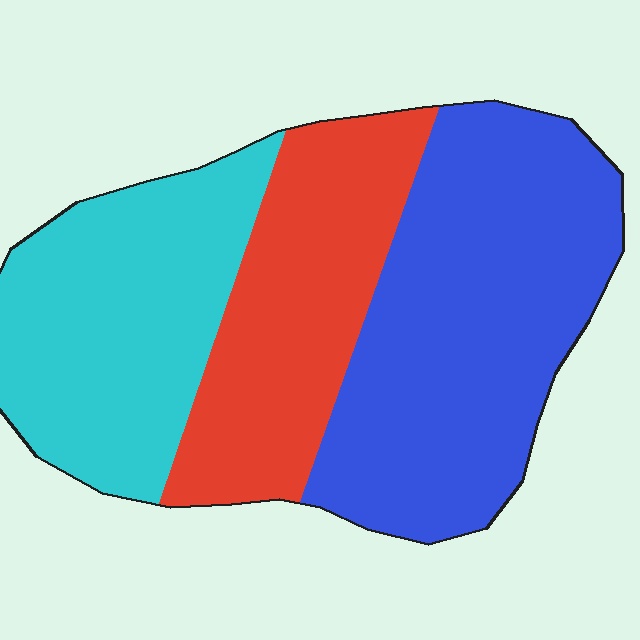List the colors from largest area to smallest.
From largest to smallest: blue, cyan, red.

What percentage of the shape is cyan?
Cyan takes up between a sixth and a third of the shape.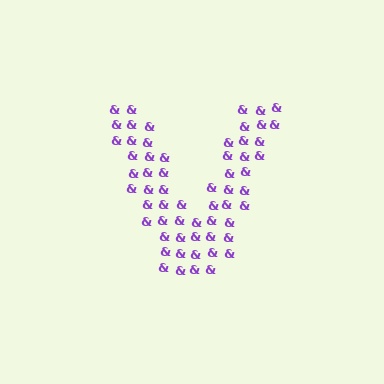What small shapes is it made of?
It is made of small ampersands.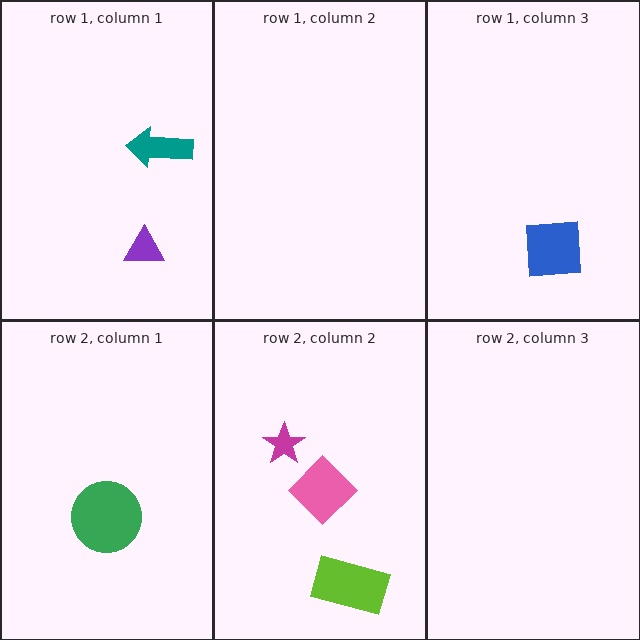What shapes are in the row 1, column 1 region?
The purple triangle, the teal arrow.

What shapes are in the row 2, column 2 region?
The lime rectangle, the magenta star, the pink diamond.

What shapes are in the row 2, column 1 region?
The green circle.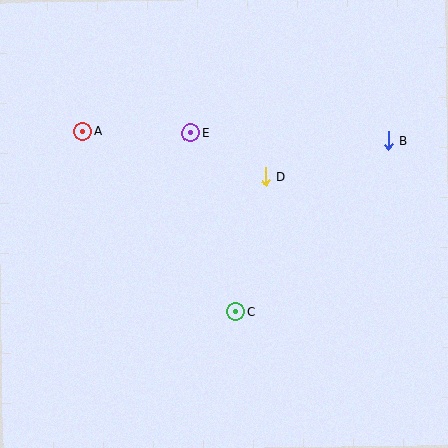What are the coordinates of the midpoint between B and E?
The midpoint between B and E is at (289, 137).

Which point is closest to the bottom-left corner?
Point C is closest to the bottom-left corner.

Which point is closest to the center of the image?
Point D at (266, 177) is closest to the center.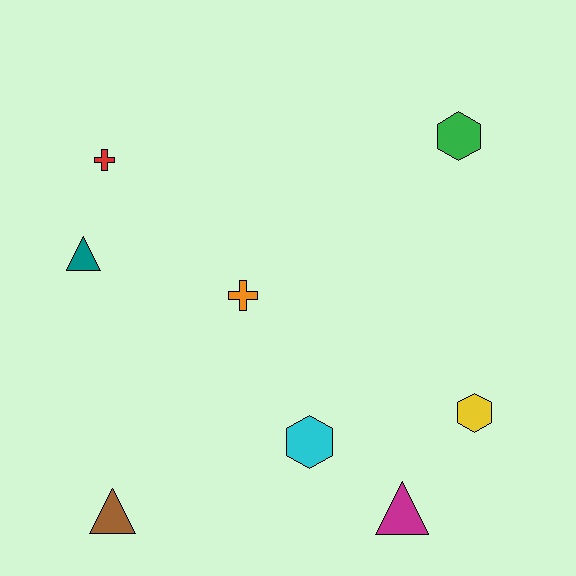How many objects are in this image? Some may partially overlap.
There are 8 objects.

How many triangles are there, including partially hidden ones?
There are 3 triangles.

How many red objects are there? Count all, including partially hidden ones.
There is 1 red object.